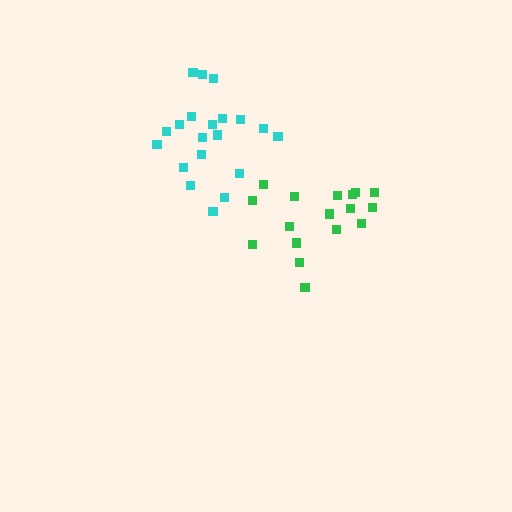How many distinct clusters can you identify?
There are 2 distinct clusters.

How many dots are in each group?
Group 1: 17 dots, Group 2: 20 dots (37 total).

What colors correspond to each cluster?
The clusters are colored: green, cyan.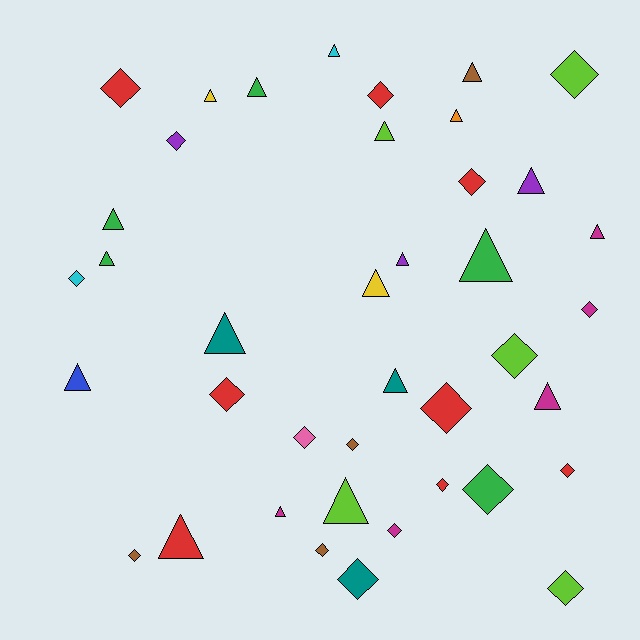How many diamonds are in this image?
There are 20 diamonds.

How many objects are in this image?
There are 40 objects.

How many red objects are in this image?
There are 8 red objects.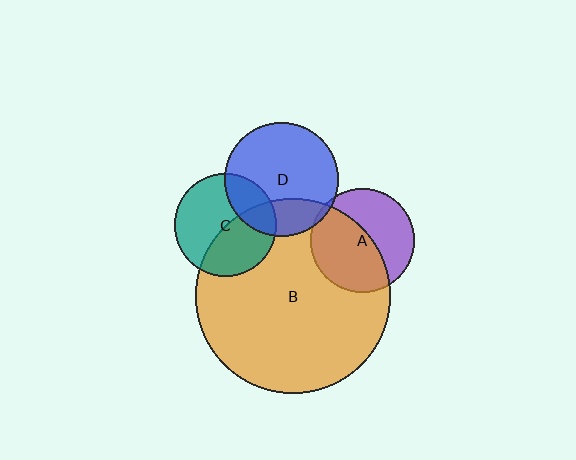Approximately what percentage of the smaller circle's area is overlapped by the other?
Approximately 55%.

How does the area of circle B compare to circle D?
Approximately 2.9 times.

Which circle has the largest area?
Circle B (orange).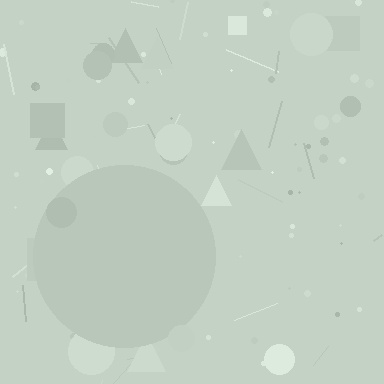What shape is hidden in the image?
A circle is hidden in the image.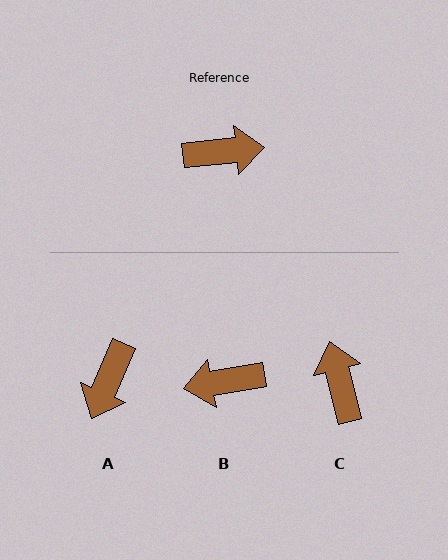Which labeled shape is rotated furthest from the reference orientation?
B, about 176 degrees away.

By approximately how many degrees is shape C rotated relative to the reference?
Approximately 98 degrees counter-clockwise.